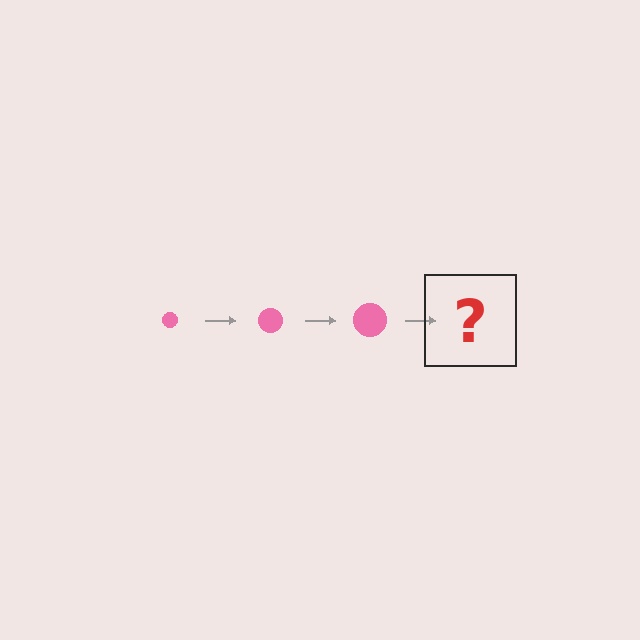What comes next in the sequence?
The next element should be a pink circle, larger than the previous one.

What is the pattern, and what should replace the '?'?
The pattern is that the circle gets progressively larger each step. The '?' should be a pink circle, larger than the previous one.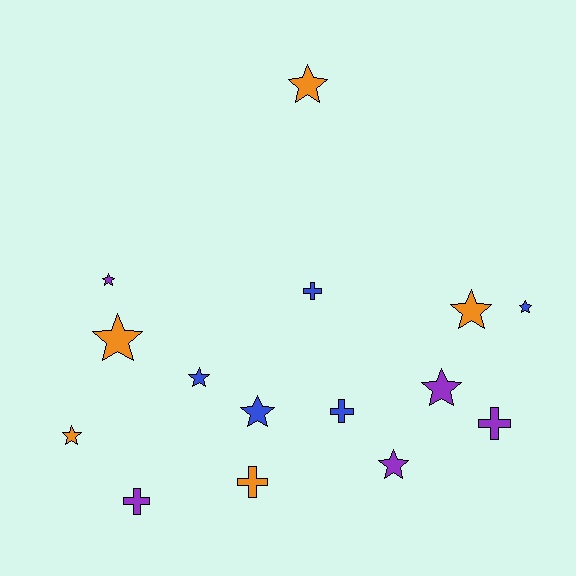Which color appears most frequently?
Orange, with 5 objects.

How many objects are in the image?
There are 15 objects.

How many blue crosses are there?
There are 2 blue crosses.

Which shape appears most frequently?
Star, with 10 objects.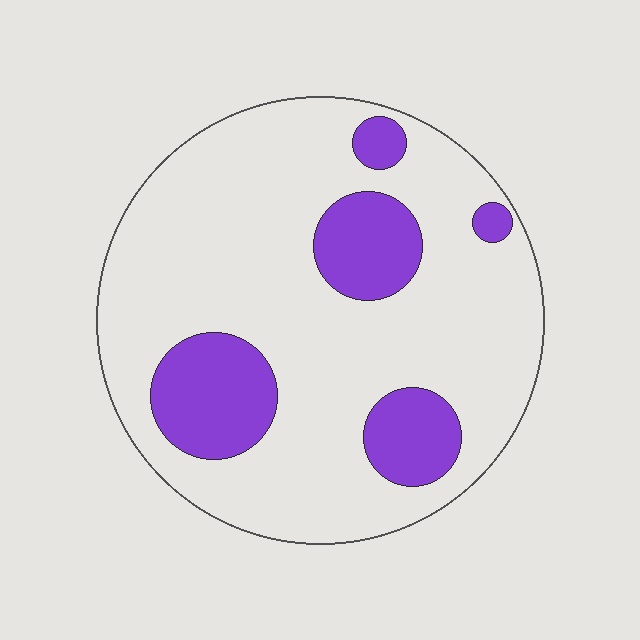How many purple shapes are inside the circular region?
5.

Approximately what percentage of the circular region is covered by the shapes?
Approximately 20%.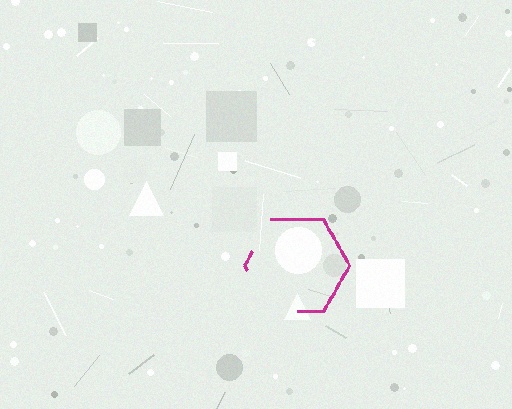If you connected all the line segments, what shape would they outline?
They would outline a hexagon.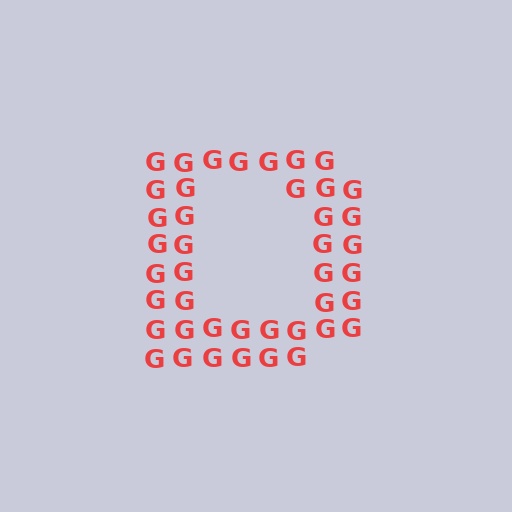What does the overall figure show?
The overall figure shows the letter D.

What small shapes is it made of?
It is made of small letter G's.